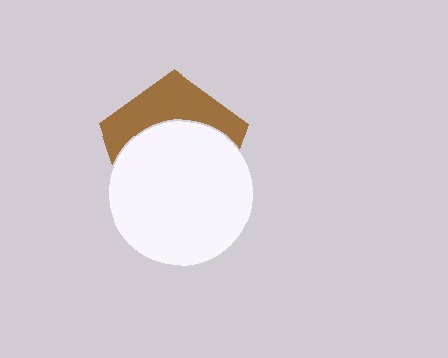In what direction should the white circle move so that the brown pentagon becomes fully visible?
The white circle should move down. That is the shortest direction to clear the overlap and leave the brown pentagon fully visible.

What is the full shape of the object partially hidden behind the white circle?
The partially hidden object is a brown pentagon.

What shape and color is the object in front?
The object in front is a white circle.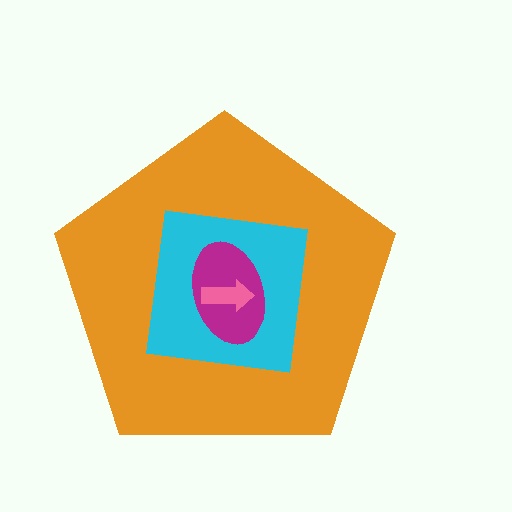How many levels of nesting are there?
4.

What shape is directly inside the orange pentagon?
The cyan square.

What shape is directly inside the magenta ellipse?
The pink arrow.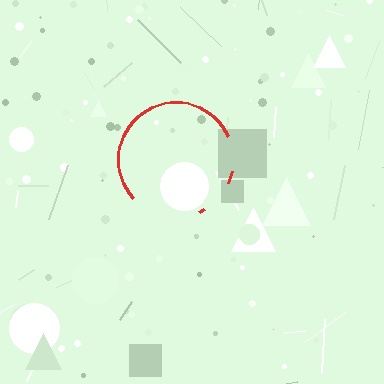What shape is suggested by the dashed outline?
The dashed outline suggests a circle.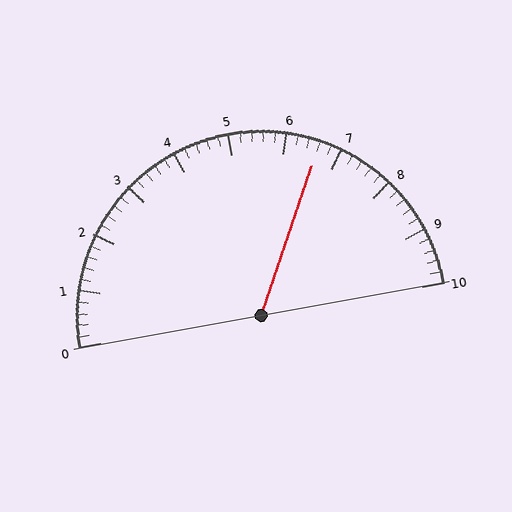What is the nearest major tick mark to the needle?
The nearest major tick mark is 7.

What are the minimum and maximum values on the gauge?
The gauge ranges from 0 to 10.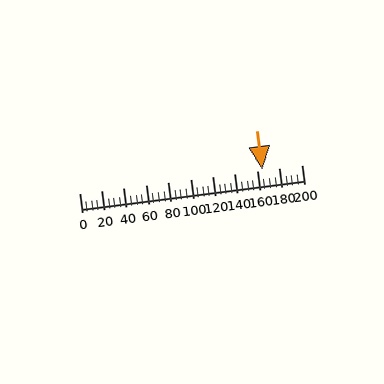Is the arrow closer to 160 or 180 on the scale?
The arrow is closer to 160.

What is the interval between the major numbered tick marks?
The major tick marks are spaced 20 units apart.